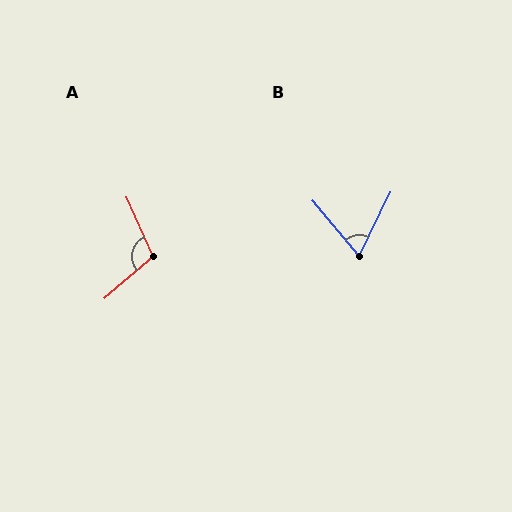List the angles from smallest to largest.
B (65°), A (107°).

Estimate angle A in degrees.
Approximately 107 degrees.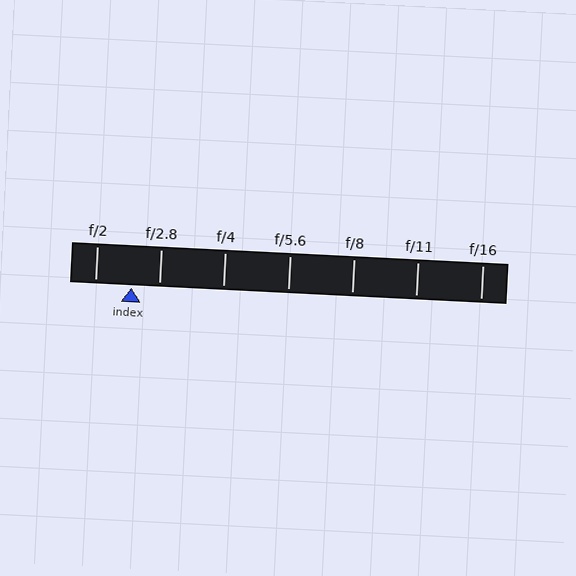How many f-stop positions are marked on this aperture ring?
There are 7 f-stop positions marked.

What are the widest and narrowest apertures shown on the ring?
The widest aperture shown is f/2 and the narrowest is f/16.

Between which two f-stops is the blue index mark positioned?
The index mark is between f/2 and f/2.8.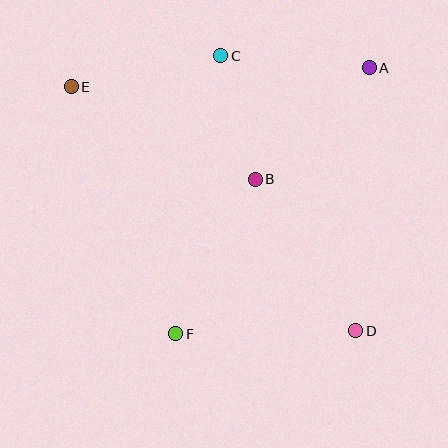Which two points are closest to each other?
Points B and C are closest to each other.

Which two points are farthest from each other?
Points D and E are farthest from each other.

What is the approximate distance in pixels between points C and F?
The distance between C and F is approximately 282 pixels.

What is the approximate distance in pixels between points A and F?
The distance between A and F is approximately 329 pixels.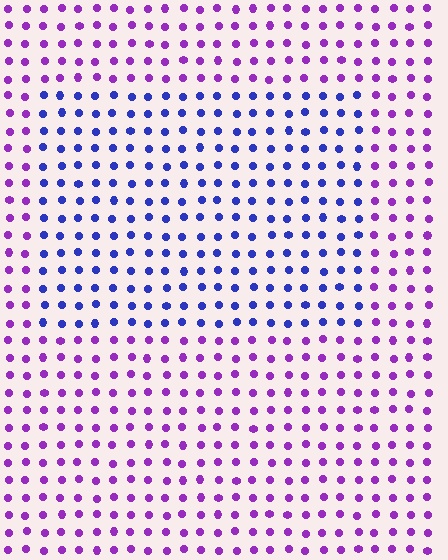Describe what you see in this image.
The image is filled with small purple elements in a uniform arrangement. A rectangle-shaped region is visible where the elements are tinted to a slightly different hue, forming a subtle color boundary.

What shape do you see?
I see a rectangle.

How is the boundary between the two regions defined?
The boundary is defined purely by a slight shift in hue (about 48 degrees). Spacing, size, and orientation are identical on both sides.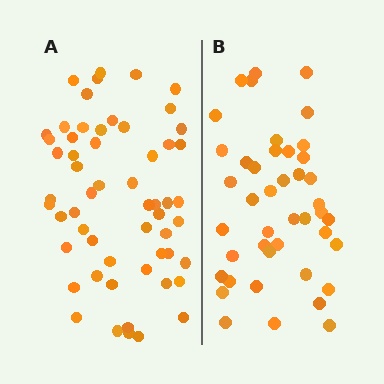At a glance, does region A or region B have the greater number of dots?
Region A (the left region) has more dots.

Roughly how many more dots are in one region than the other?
Region A has approximately 15 more dots than region B.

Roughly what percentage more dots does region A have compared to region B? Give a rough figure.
About 35% more.